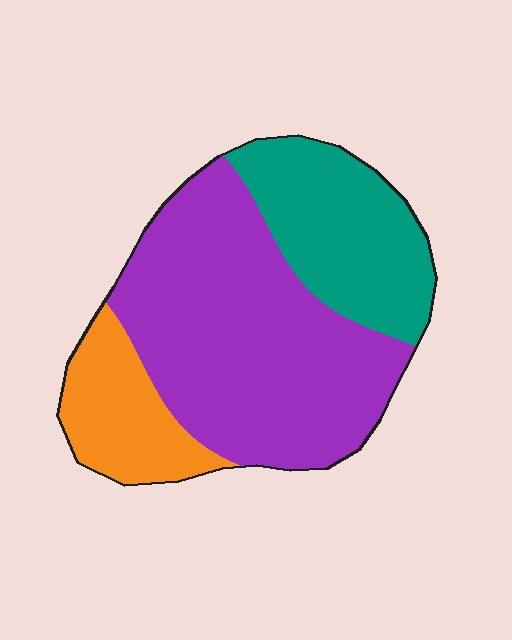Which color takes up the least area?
Orange, at roughly 15%.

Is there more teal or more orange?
Teal.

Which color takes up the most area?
Purple, at roughly 55%.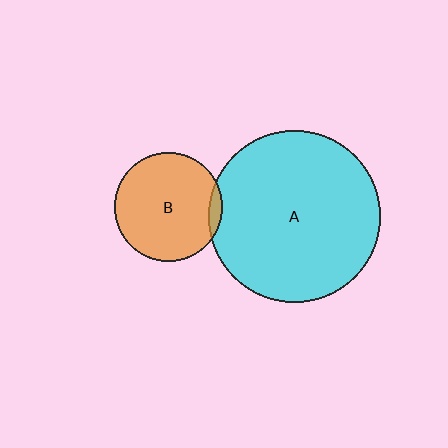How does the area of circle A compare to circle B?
Approximately 2.5 times.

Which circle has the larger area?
Circle A (cyan).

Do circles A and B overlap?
Yes.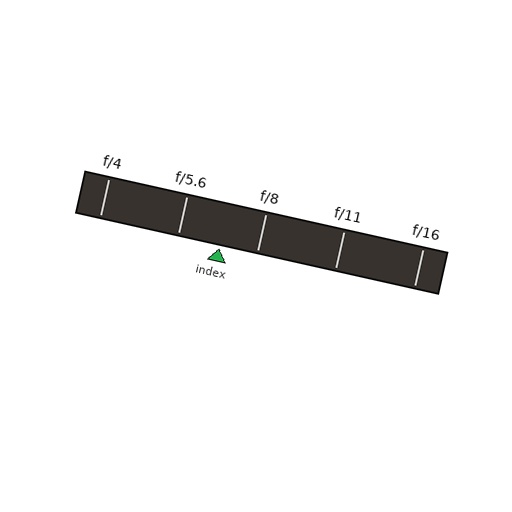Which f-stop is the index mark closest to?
The index mark is closest to f/8.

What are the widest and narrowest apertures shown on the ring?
The widest aperture shown is f/4 and the narrowest is f/16.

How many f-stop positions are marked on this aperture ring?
There are 5 f-stop positions marked.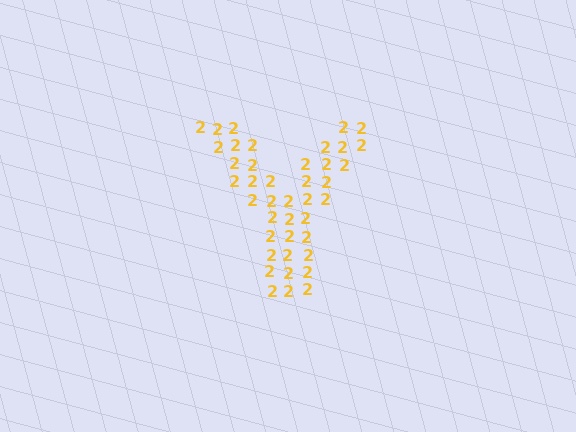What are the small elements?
The small elements are digit 2's.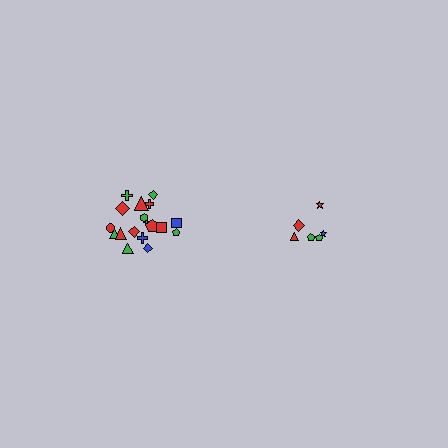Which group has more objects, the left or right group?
The left group.